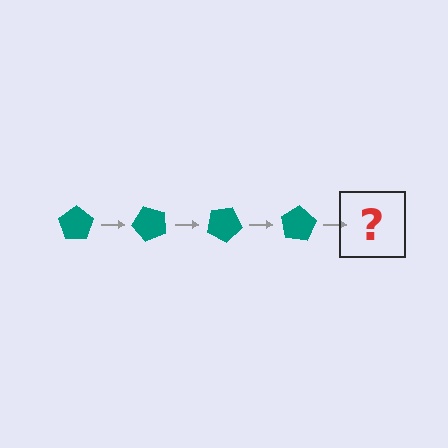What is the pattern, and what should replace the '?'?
The pattern is that the pentagon rotates 50 degrees each step. The '?' should be a teal pentagon rotated 200 degrees.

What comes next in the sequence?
The next element should be a teal pentagon rotated 200 degrees.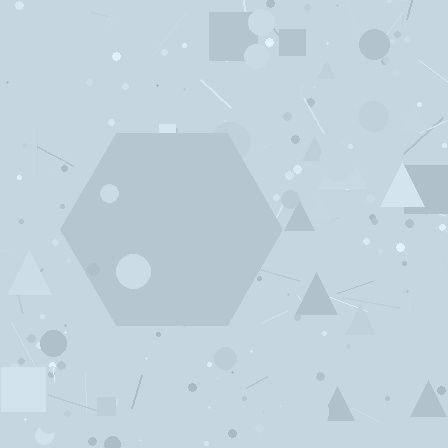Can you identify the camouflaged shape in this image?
The camouflaged shape is a hexagon.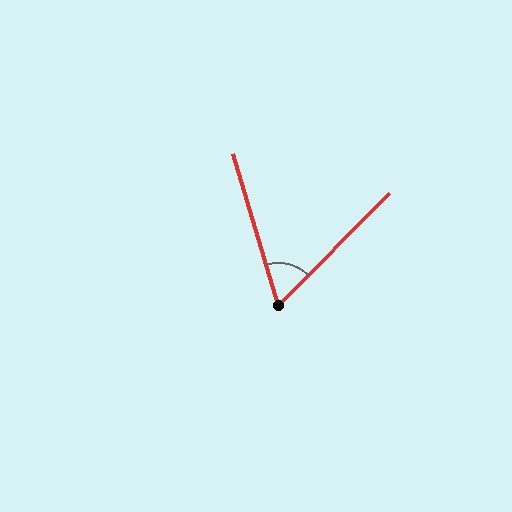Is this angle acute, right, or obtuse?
It is acute.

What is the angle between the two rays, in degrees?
Approximately 61 degrees.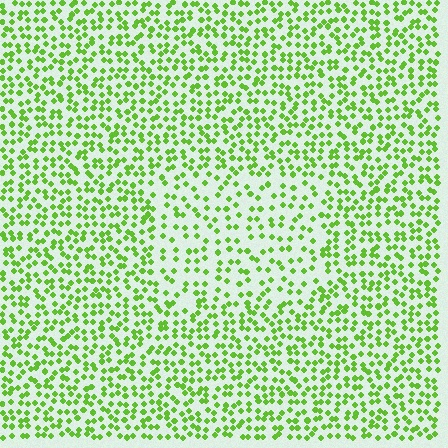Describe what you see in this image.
The image contains small lime elements arranged at two different densities. A rectangle-shaped region is visible where the elements are less densely packed than the surrounding area.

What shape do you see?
I see a rectangle.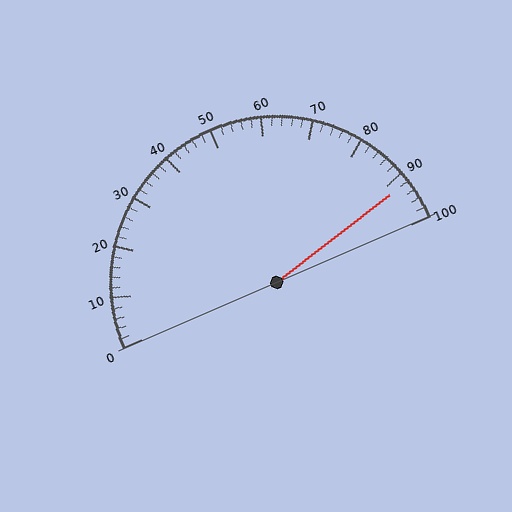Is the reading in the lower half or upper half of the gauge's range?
The reading is in the upper half of the range (0 to 100).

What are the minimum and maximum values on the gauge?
The gauge ranges from 0 to 100.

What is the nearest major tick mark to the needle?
The nearest major tick mark is 90.